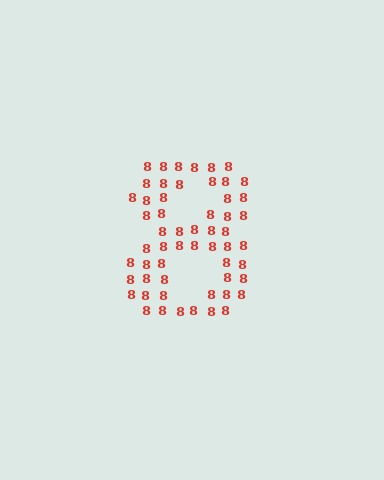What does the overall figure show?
The overall figure shows the digit 8.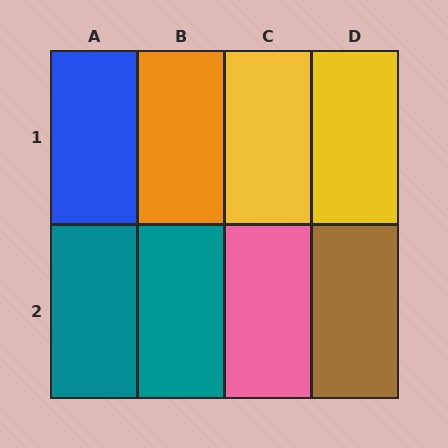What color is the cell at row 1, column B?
Orange.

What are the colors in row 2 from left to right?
Teal, teal, pink, brown.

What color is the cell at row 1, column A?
Blue.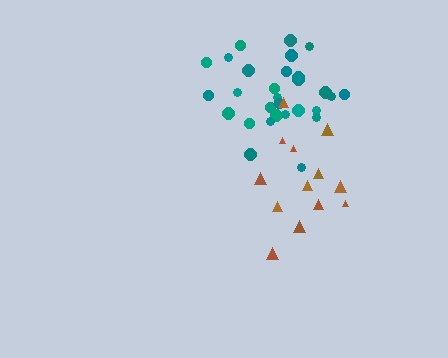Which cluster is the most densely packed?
Teal.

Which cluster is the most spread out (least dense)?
Brown.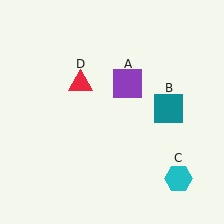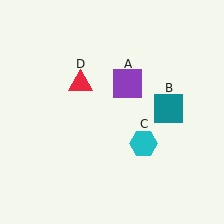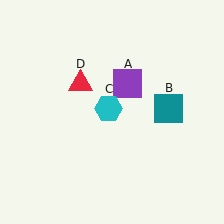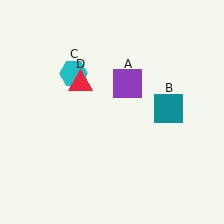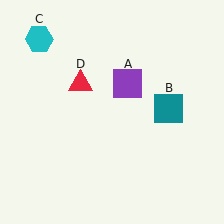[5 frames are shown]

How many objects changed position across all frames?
1 object changed position: cyan hexagon (object C).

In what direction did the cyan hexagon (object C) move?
The cyan hexagon (object C) moved up and to the left.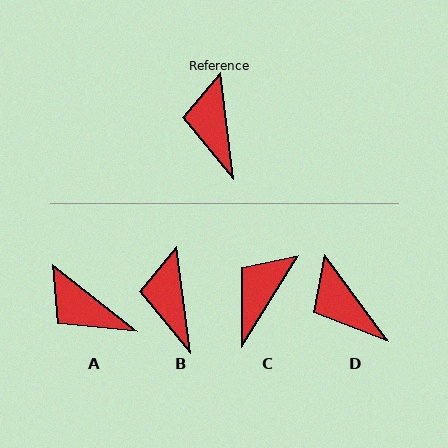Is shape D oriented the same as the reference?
No, it is off by about 29 degrees.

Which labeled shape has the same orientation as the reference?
B.